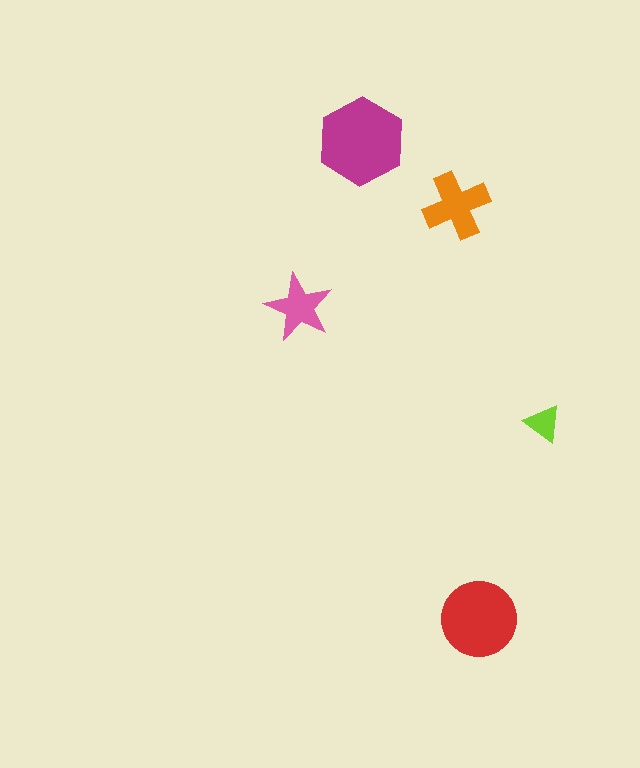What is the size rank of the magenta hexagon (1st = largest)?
1st.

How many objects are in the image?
There are 5 objects in the image.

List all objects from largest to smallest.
The magenta hexagon, the red circle, the orange cross, the pink star, the lime triangle.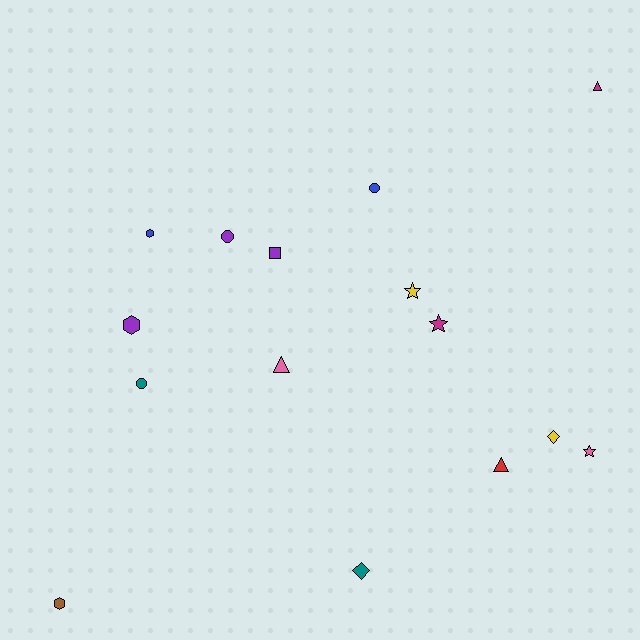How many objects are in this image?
There are 15 objects.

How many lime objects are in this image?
There are no lime objects.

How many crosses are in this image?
There are no crosses.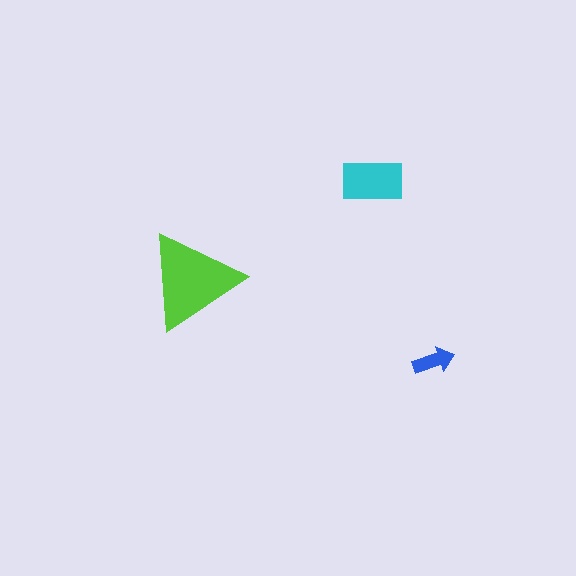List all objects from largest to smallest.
The lime triangle, the cyan rectangle, the blue arrow.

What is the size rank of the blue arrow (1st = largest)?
3rd.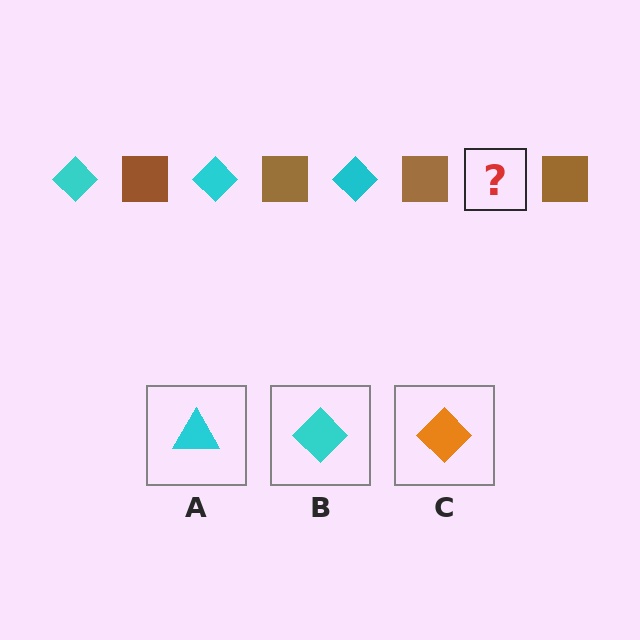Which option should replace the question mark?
Option B.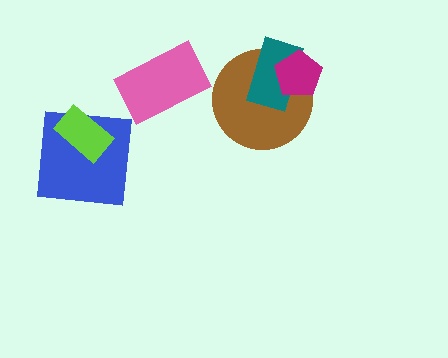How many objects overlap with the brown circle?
2 objects overlap with the brown circle.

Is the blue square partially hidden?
Yes, it is partially covered by another shape.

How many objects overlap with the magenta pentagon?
2 objects overlap with the magenta pentagon.